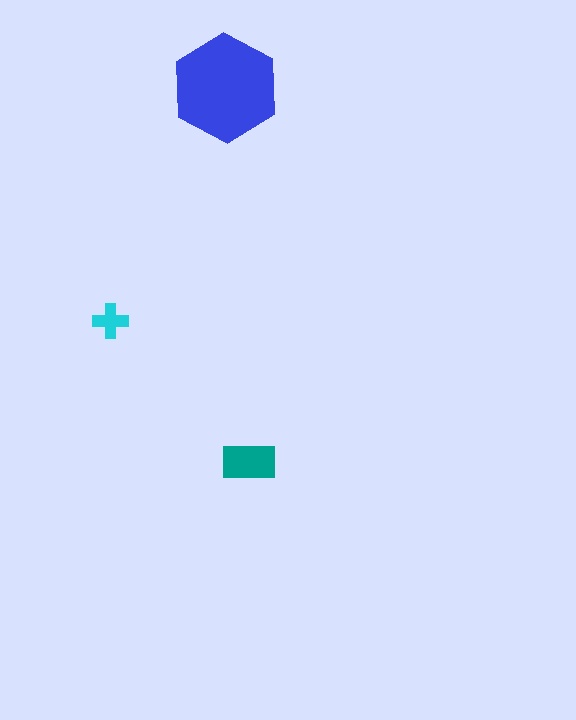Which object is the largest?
The blue hexagon.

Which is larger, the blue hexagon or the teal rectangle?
The blue hexagon.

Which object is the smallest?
The cyan cross.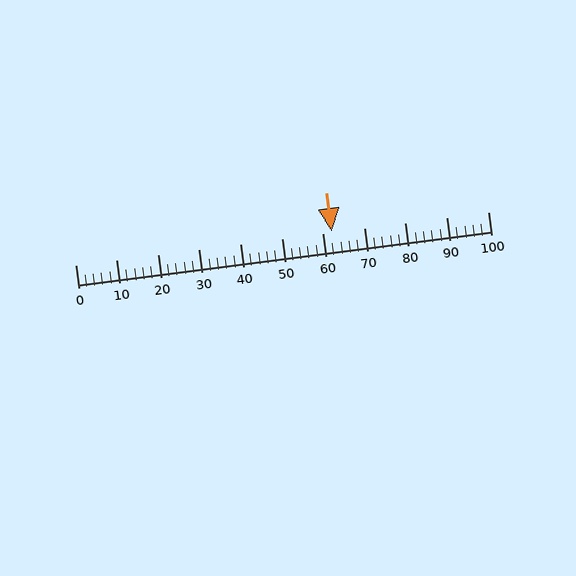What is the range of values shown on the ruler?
The ruler shows values from 0 to 100.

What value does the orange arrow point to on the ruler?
The orange arrow points to approximately 62.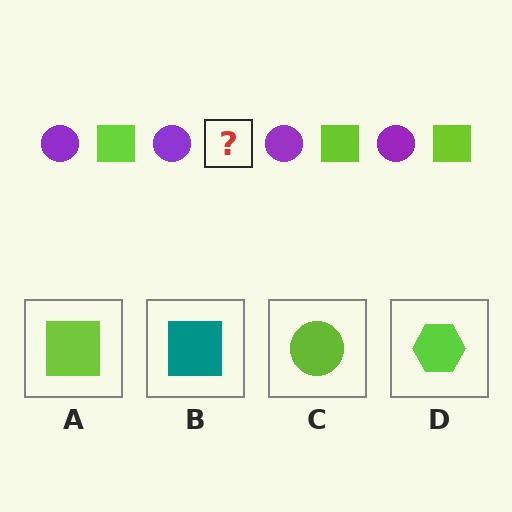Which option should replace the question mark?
Option A.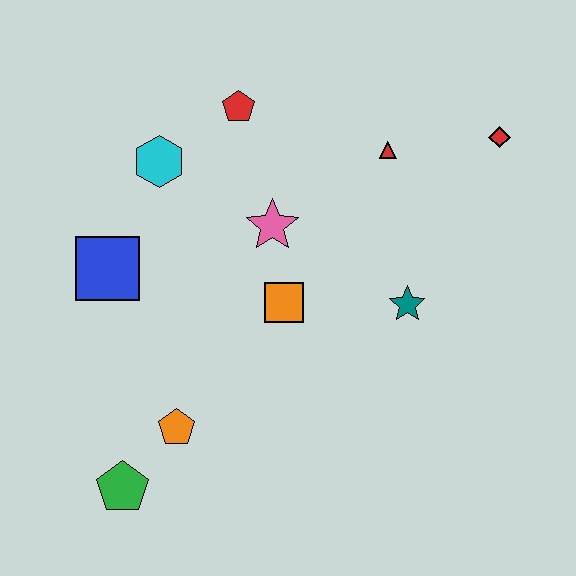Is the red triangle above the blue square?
Yes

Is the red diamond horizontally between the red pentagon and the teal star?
No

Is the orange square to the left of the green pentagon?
No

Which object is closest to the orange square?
The pink star is closest to the orange square.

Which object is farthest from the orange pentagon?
The red diamond is farthest from the orange pentagon.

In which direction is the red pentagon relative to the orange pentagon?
The red pentagon is above the orange pentagon.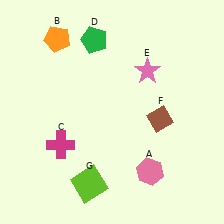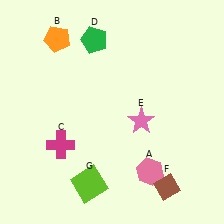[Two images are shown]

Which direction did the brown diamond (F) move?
The brown diamond (F) moved down.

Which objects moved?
The objects that moved are: the pink star (E), the brown diamond (F).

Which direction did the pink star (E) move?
The pink star (E) moved down.